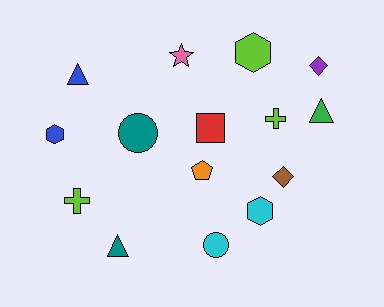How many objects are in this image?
There are 15 objects.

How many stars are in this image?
There is 1 star.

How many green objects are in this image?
There is 1 green object.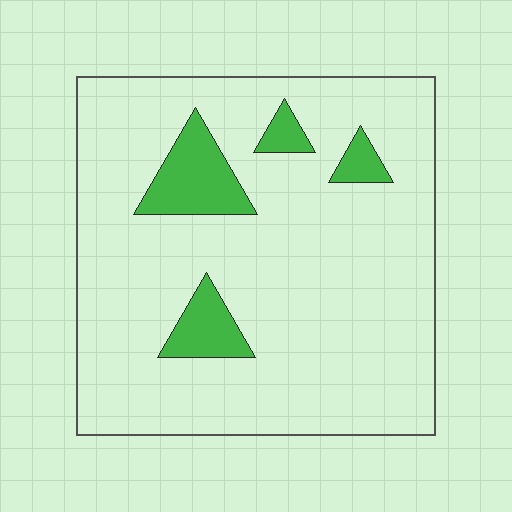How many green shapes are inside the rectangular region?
4.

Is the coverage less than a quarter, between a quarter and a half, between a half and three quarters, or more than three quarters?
Less than a quarter.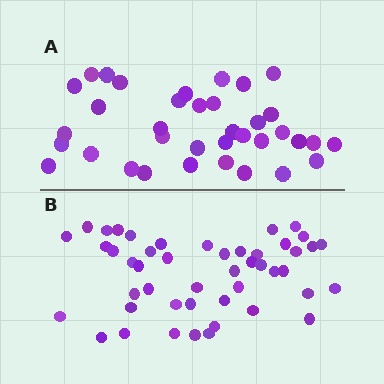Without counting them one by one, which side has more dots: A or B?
Region B (the bottom region) has more dots.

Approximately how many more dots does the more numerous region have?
Region B has roughly 12 or so more dots than region A.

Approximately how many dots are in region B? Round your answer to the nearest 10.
About 50 dots. (The exact count is 47, which rounds to 50.)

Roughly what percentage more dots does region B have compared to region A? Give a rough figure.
About 30% more.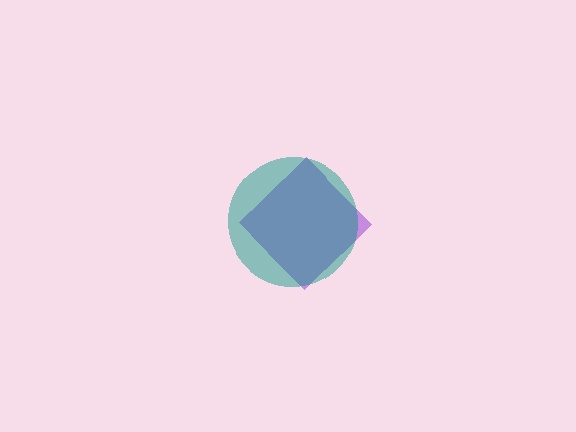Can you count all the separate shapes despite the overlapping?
Yes, there are 2 separate shapes.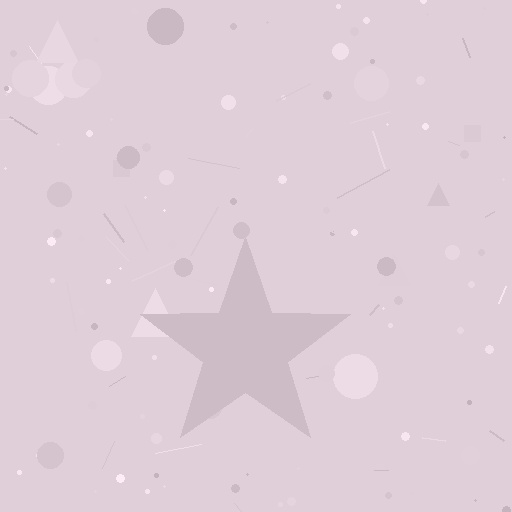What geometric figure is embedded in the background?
A star is embedded in the background.